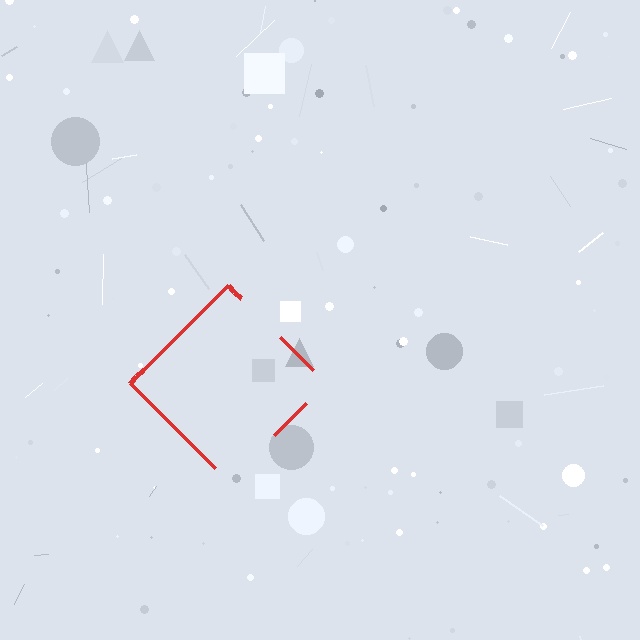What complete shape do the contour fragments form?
The contour fragments form a diamond.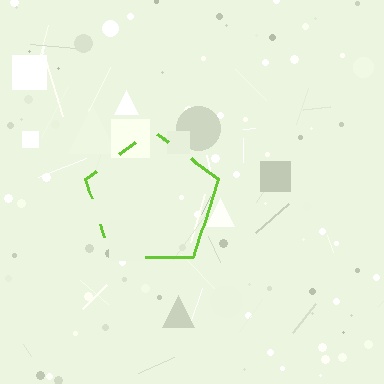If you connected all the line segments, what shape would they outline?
They would outline a pentagon.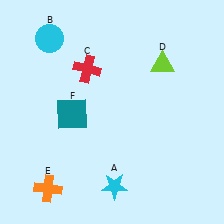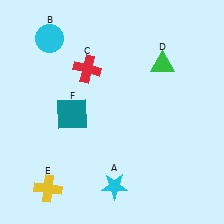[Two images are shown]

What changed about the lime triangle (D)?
In Image 1, D is lime. In Image 2, it changed to green.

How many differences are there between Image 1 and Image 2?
There are 2 differences between the two images.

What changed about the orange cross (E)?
In Image 1, E is orange. In Image 2, it changed to yellow.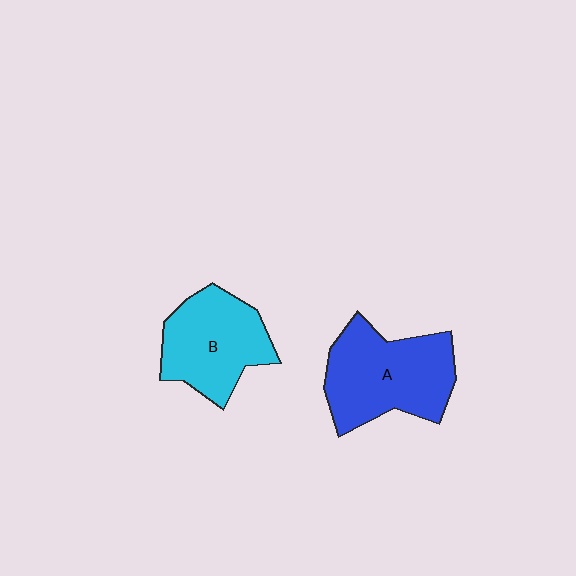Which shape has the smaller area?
Shape B (cyan).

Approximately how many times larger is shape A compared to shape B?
Approximately 1.2 times.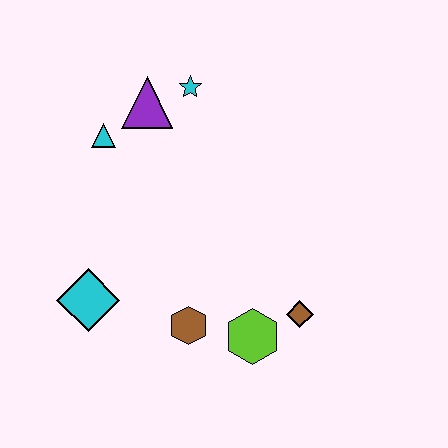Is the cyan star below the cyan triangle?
No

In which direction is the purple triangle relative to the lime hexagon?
The purple triangle is above the lime hexagon.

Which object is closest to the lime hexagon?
The brown diamond is closest to the lime hexagon.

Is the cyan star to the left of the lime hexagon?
Yes